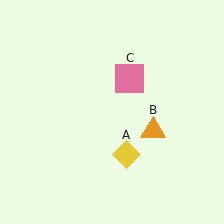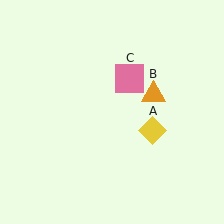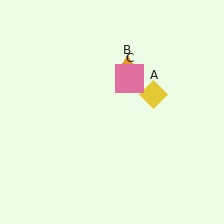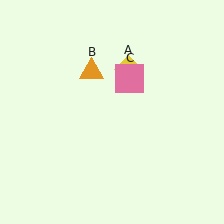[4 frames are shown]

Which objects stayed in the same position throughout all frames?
Pink square (object C) remained stationary.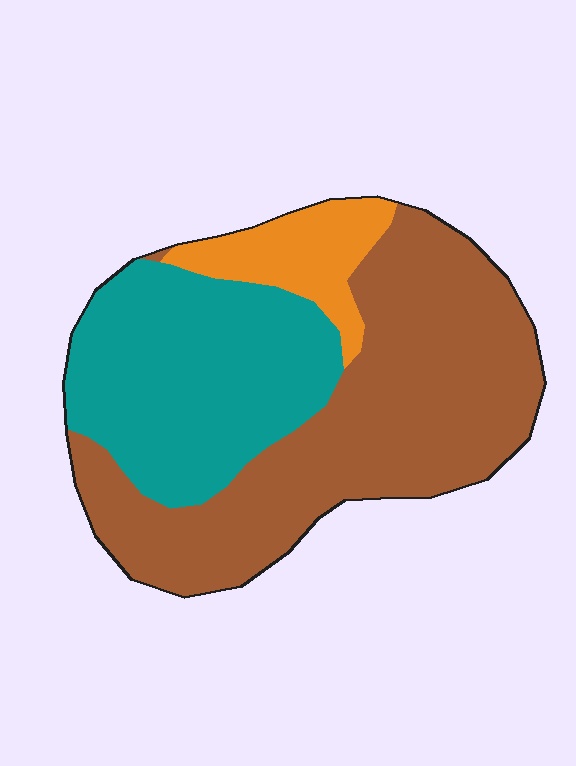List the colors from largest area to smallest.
From largest to smallest: brown, teal, orange.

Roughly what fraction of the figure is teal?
Teal covers around 35% of the figure.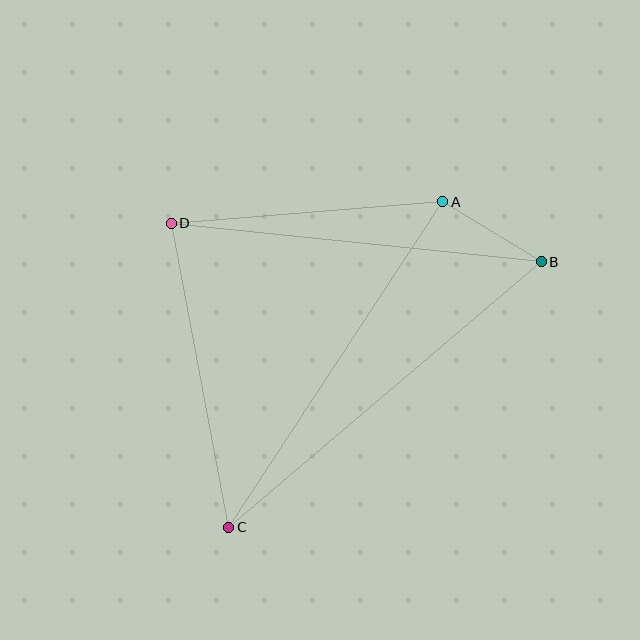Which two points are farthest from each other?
Points B and C are farthest from each other.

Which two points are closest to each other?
Points A and B are closest to each other.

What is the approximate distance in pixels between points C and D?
The distance between C and D is approximately 310 pixels.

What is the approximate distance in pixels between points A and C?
The distance between A and C is approximately 390 pixels.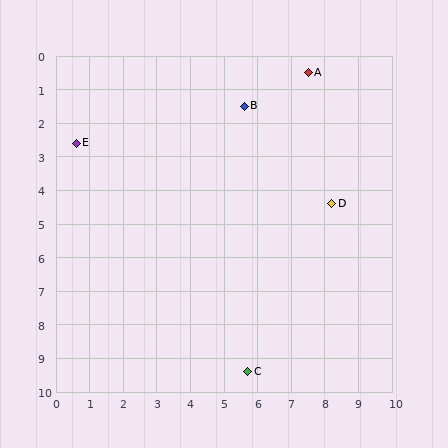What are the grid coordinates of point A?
Point A is at approximately (7.5, 0.5).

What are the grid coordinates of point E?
Point E is at approximately (0.6, 2.6).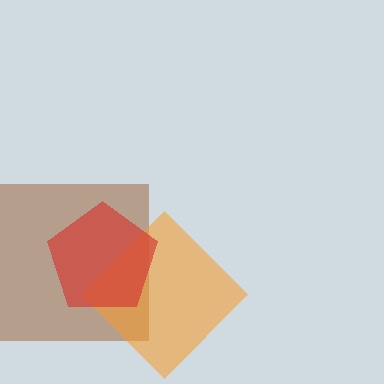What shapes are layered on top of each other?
The layered shapes are: a brown square, an orange diamond, a red pentagon.